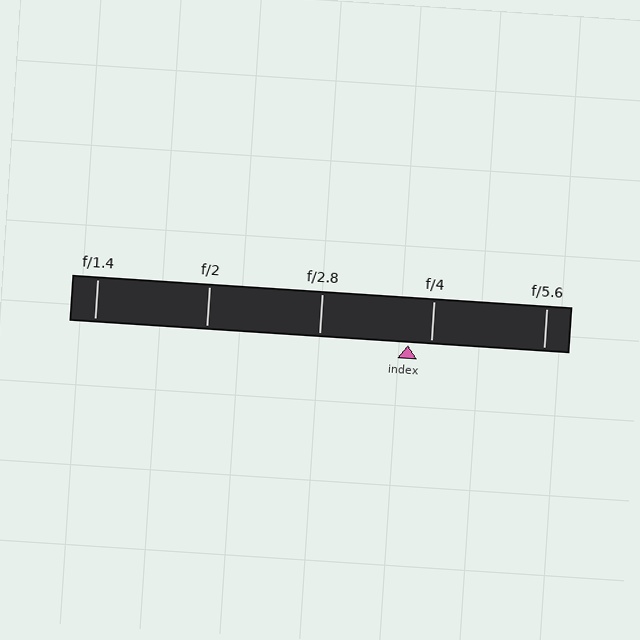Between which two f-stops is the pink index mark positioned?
The index mark is between f/2.8 and f/4.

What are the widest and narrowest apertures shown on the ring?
The widest aperture shown is f/1.4 and the narrowest is f/5.6.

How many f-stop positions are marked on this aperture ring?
There are 5 f-stop positions marked.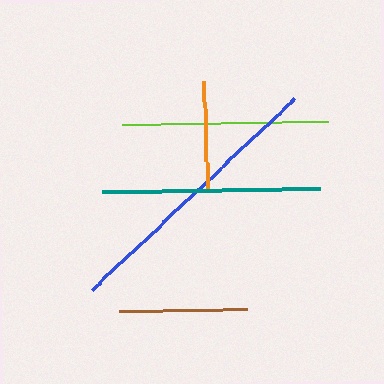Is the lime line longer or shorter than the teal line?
The teal line is longer than the lime line.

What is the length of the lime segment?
The lime segment is approximately 207 pixels long.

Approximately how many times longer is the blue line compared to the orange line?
The blue line is approximately 2.6 times the length of the orange line.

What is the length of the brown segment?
The brown segment is approximately 128 pixels long.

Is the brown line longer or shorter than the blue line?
The blue line is longer than the brown line.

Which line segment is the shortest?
The orange line is the shortest at approximately 108 pixels.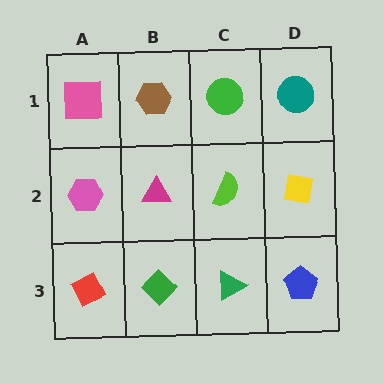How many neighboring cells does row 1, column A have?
2.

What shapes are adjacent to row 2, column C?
A green circle (row 1, column C), a green triangle (row 3, column C), a magenta triangle (row 2, column B), a yellow square (row 2, column D).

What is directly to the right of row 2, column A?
A magenta triangle.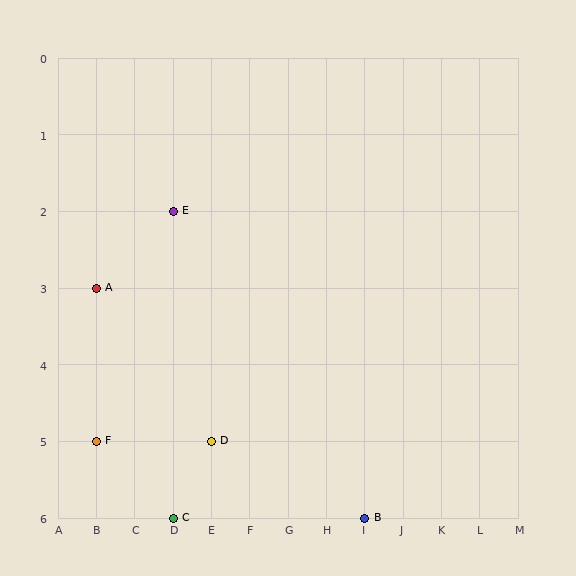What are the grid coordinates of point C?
Point C is at grid coordinates (D, 6).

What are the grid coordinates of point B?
Point B is at grid coordinates (I, 6).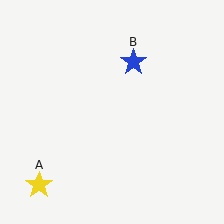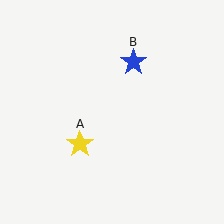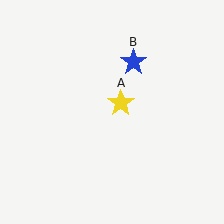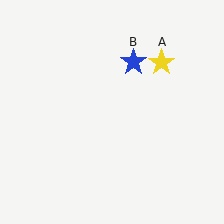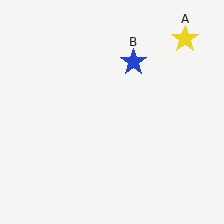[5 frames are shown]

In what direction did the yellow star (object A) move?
The yellow star (object A) moved up and to the right.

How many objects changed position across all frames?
1 object changed position: yellow star (object A).